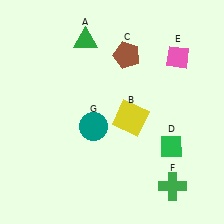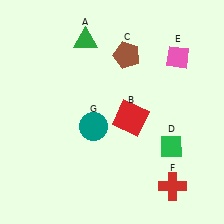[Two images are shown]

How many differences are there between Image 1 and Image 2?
There are 2 differences between the two images.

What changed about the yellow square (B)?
In Image 1, B is yellow. In Image 2, it changed to red.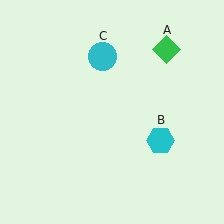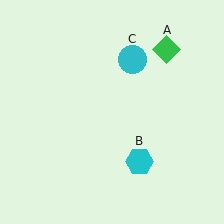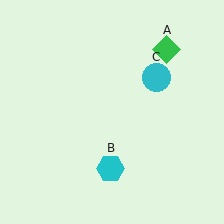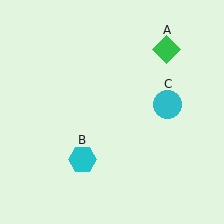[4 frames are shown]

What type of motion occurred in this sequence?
The cyan hexagon (object B), cyan circle (object C) rotated clockwise around the center of the scene.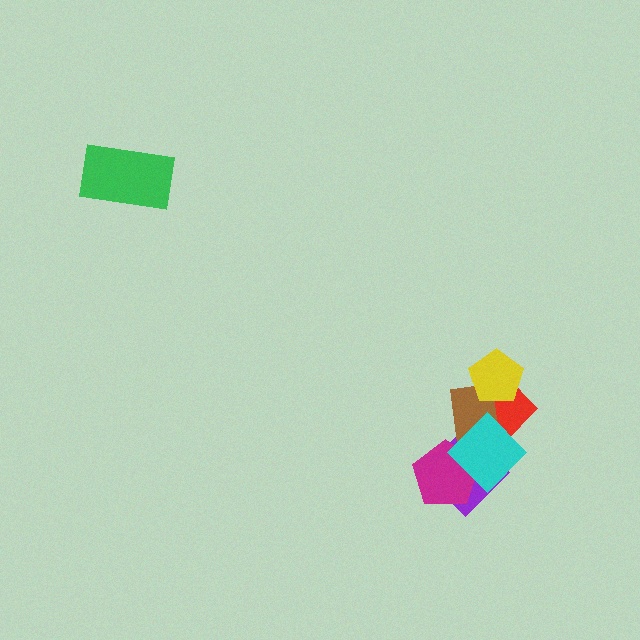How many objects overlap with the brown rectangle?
5 objects overlap with the brown rectangle.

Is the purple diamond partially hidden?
Yes, it is partially covered by another shape.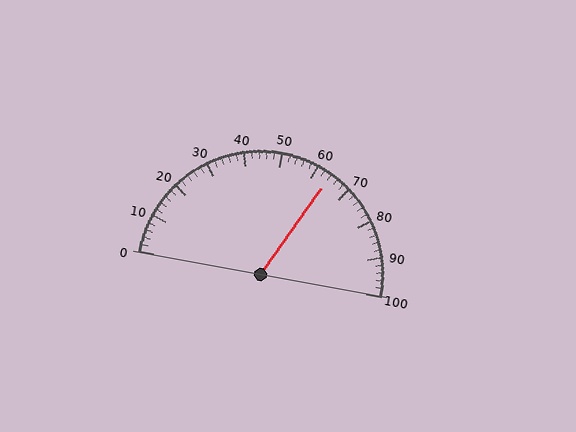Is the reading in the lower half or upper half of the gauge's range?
The reading is in the upper half of the range (0 to 100).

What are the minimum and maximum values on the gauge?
The gauge ranges from 0 to 100.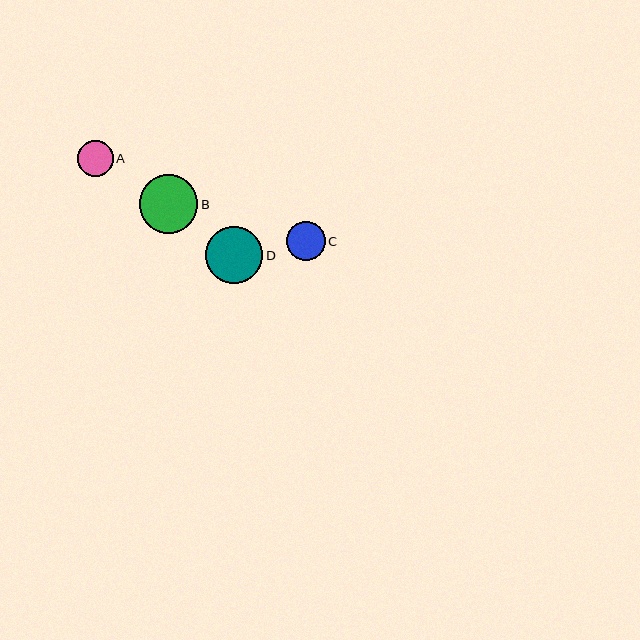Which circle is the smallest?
Circle A is the smallest with a size of approximately 36 pixels.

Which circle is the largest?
Circle B is the largest with a size of approximately 58 pixels.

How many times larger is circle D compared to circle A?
Circle D is approximately 1.6 times the size of circle A.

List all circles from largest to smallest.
From largest to smallest: B, D, C, A.